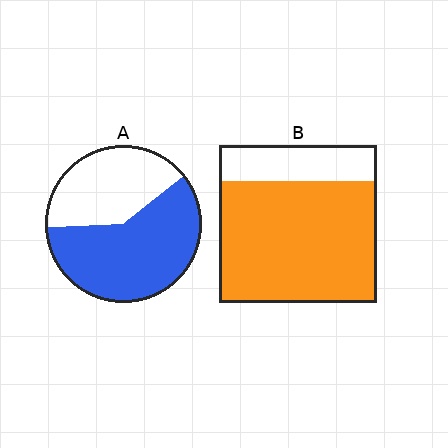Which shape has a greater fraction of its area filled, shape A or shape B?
Shape B.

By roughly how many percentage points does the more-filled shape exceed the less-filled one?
By roughly 15 percentage points (B over A).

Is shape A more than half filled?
Yes.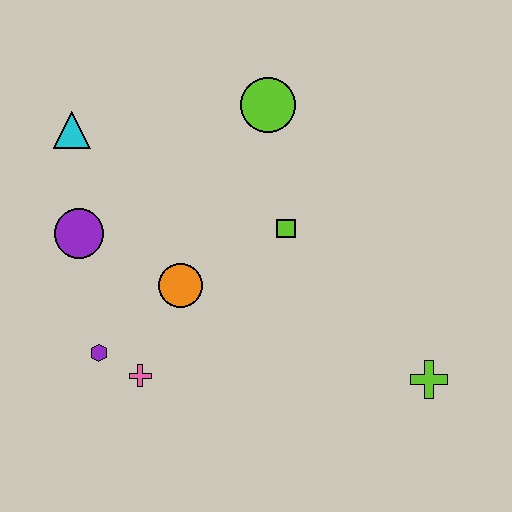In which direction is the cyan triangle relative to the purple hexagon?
The cyan triangle is above the purple hexagon.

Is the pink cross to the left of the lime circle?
Yes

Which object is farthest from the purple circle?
The lime cross is farthest from the purple circle.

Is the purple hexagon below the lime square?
Yes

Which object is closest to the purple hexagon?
The pink cross is closest to the purple hexagon.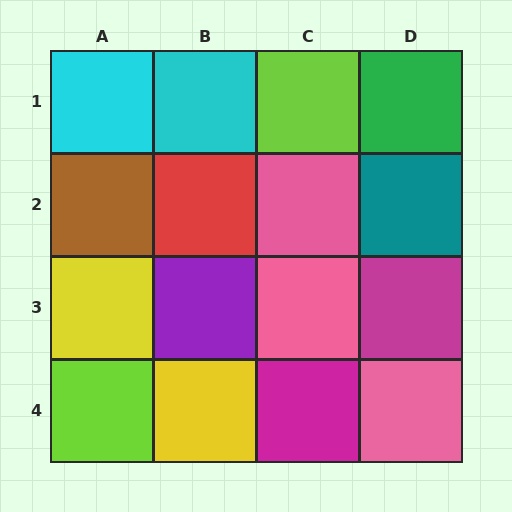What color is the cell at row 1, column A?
Cyan.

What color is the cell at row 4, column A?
Lime.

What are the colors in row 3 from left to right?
Yellow, purple, pink, magenta.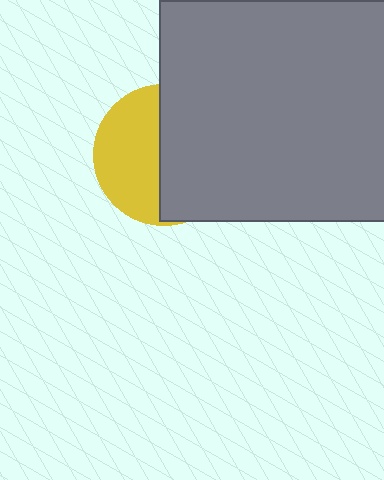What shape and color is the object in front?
The object in front is a gray rectangle.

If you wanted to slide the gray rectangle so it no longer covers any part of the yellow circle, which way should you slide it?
Slide it right — that is the most direct way to separate the two shapes.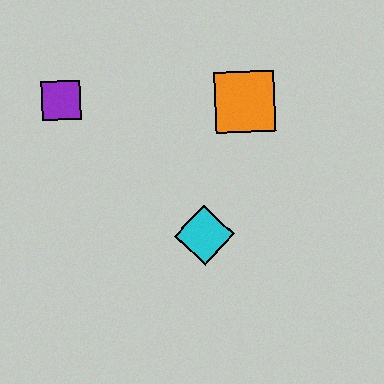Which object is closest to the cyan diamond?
The orange square is closest to the cyan diamond.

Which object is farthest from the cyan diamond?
The purple square is farthest from the cyan diamond.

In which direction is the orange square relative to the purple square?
The orange square is to the right of the purple square.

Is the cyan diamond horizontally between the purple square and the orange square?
Yes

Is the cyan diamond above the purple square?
No